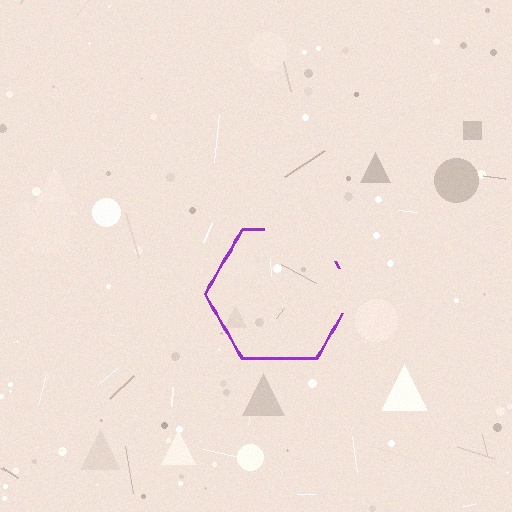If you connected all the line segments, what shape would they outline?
They would outline a hexagon.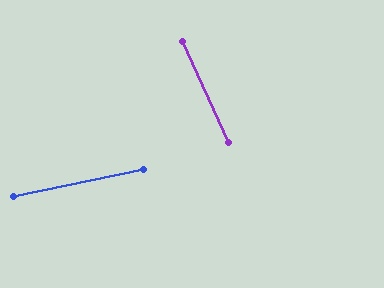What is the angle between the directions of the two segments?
Approximately 77 degrees.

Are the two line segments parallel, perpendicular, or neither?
Neither parallel nor perpendicular — they differ by about 77°.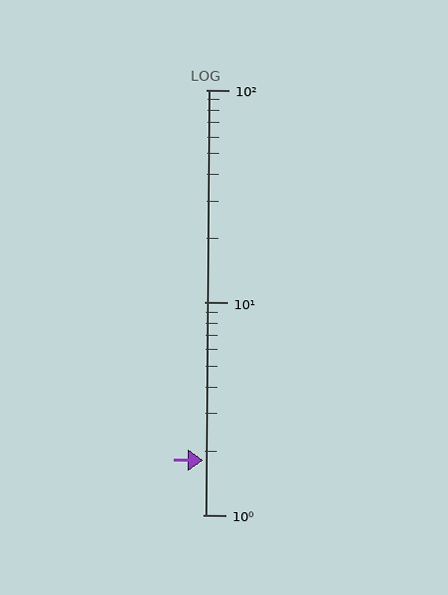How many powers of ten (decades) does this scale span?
The scale spans 2 decades, from 1 to 100.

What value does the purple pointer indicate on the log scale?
The pointer indicates approximately 1.8.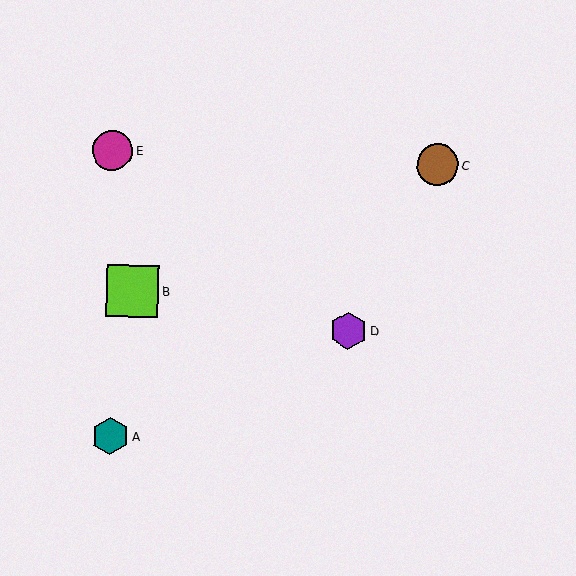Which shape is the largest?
The lime square (labeled B) is the largest.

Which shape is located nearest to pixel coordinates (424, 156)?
The brown circle (labeled C) at (438, 165) is nearest to that location.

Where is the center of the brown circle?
The center of the brown circle is at (438, 165).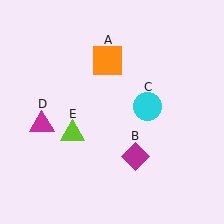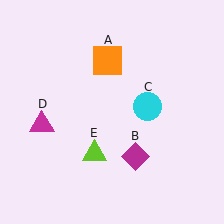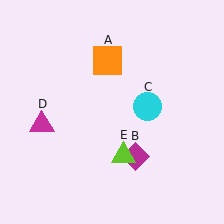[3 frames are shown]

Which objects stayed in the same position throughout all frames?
Orange square (object A) and magenta diamond (object B) and cyan circle (object C) and magenta triangle (object D) remained stationary.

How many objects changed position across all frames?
1 object changed position: lime triangle (object E).